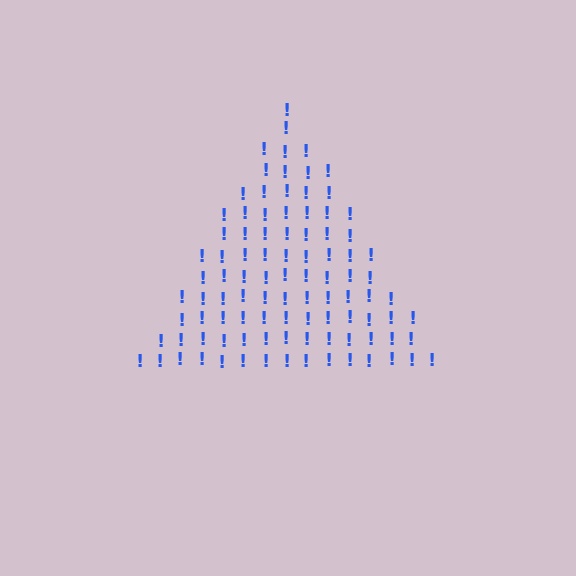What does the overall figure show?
The overall figure shows a triangle.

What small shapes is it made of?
It is made of small exclamation marks.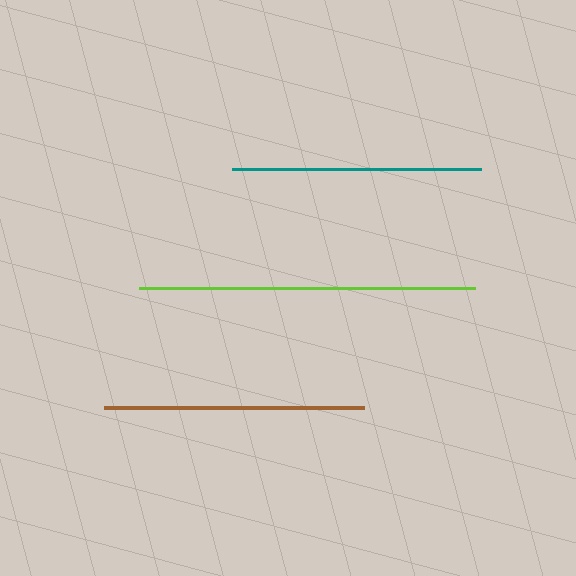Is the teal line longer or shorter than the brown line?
The brown line is longer than the teal line.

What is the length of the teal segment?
The teal segment is approximately 249 pixels long.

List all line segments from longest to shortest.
From longest to shortest: lime, brown, teal.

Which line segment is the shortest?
The teal line is the shortest at approximately 249 pixels.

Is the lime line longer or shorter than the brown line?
The lime line is longer than the brown line.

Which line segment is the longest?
The lime line is the longest at approximately 336 pixels.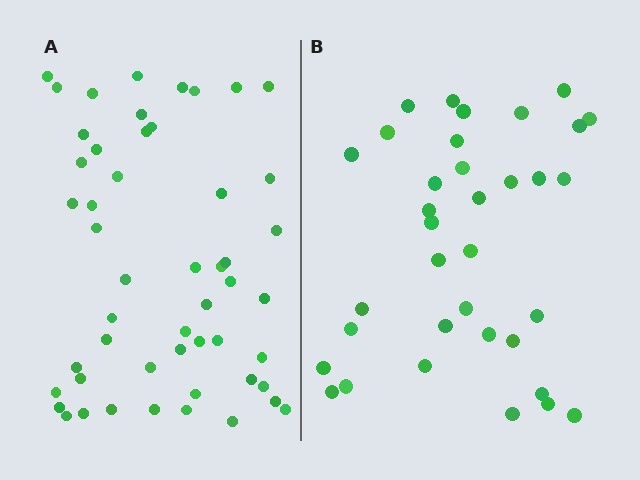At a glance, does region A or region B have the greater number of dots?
Region A (the left region) has more dots.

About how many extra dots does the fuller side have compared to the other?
Region A has approximately 15 more dots than region B.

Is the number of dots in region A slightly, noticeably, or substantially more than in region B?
Region A has substantially more. The ratio is roughly 1.5 to 1.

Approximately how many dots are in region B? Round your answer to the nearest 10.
About 40 dots. (The exact count is 35, which rounds to 40.)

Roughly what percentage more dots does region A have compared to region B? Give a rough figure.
About 45% more.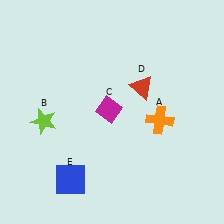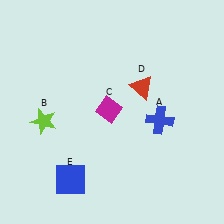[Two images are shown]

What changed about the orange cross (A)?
In Image 1, A is orange. In Image 2, it changed to blue.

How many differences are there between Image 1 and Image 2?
There is 1 difference between the two images.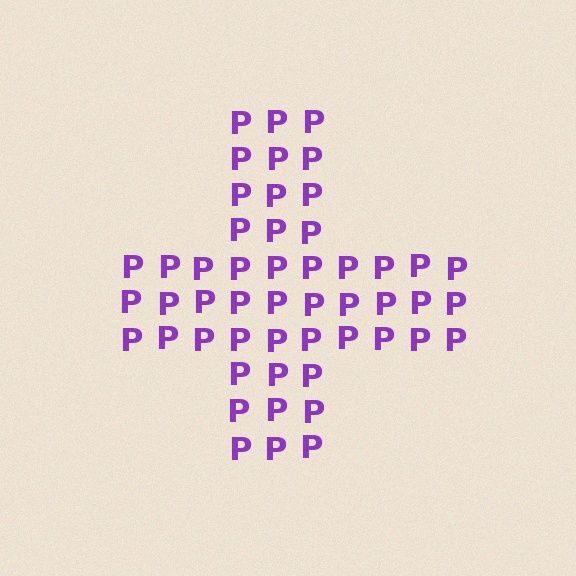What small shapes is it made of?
It is made of small letter P's.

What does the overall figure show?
The overall figure shows a cross.